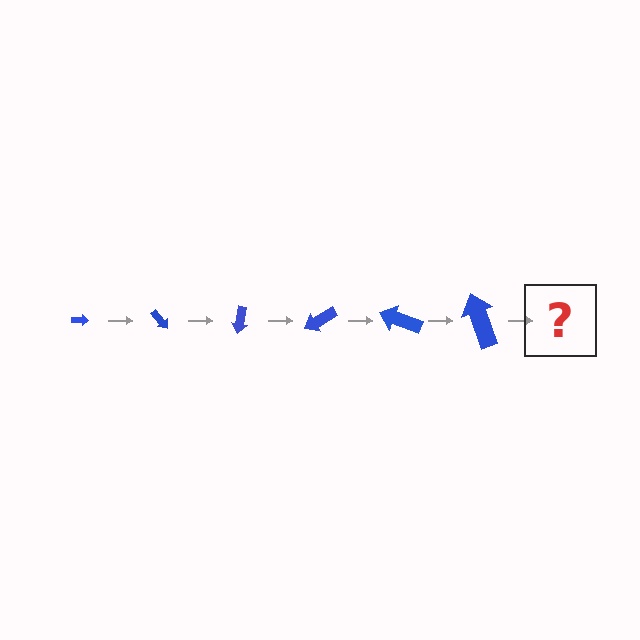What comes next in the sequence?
The next element should be an arrow, larger than the previous one and rotated 300 degrees from the start.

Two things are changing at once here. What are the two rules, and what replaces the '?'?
The two rules are that the arrow grows larger each step and it rotates 50 degrees each step. The '?' should be an arrow, larger than the previous one and rotated 300 degrees from the start.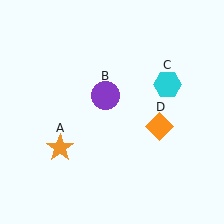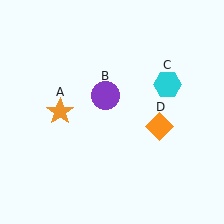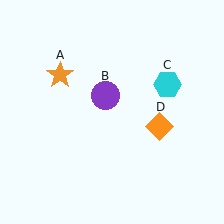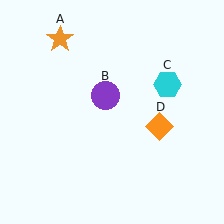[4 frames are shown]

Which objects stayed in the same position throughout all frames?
Purple circle (object B) and cyan hexagon (object C) and orange diamond (object D) remained stationary.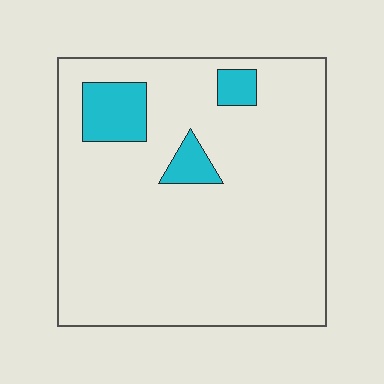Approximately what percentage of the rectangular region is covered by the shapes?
Approximately 10%.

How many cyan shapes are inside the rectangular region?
3.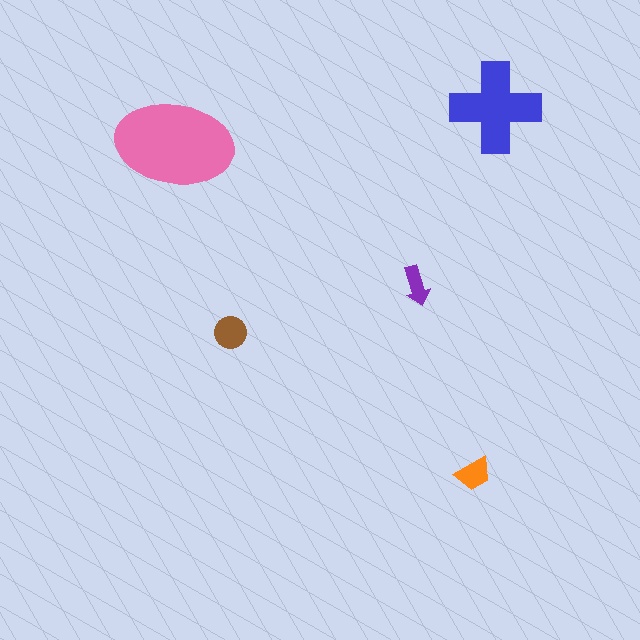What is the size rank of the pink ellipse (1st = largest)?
1st.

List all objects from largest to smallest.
The pink ellipse, the blue cross, the brown circle, the orange trapezoid, the purple arrow.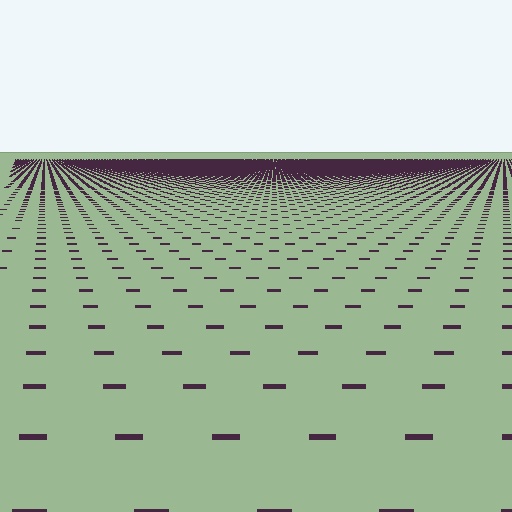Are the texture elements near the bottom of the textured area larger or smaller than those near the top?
Larger. Near the bottom, elements are closer to the viewer and appear at a bigger on-screen size.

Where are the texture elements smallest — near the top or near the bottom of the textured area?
Near the top.